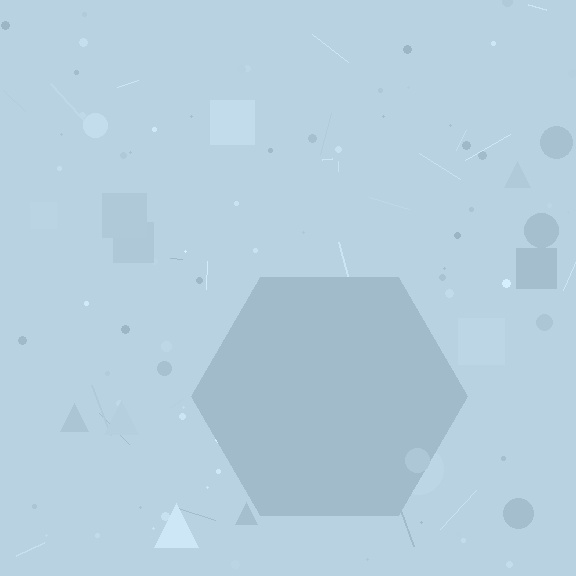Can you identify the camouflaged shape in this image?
The camouflaged shape is a hexagon.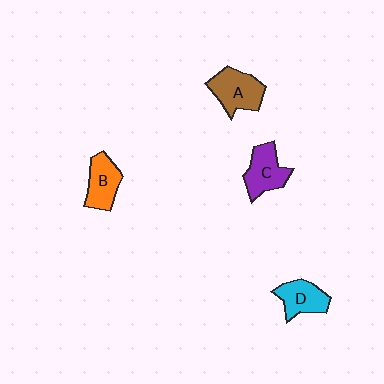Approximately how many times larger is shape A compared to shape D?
Approximately 1.2 times.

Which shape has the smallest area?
Shape D (cyan).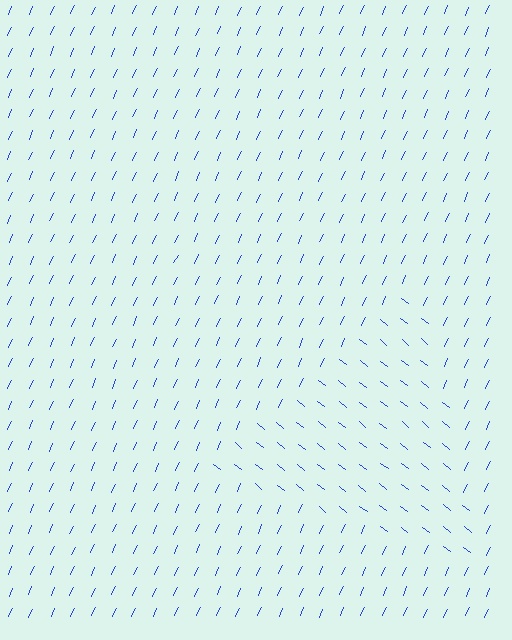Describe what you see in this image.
The image is filled with small blue line segments. A triangle region in the image has lines oriented differently from the surrounding lines, creating a visible texture boundary.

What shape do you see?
I see a triangle.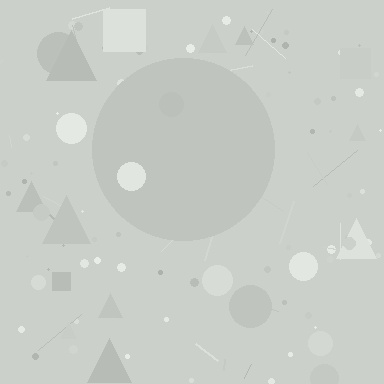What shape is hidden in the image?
A circle is hidden in the image.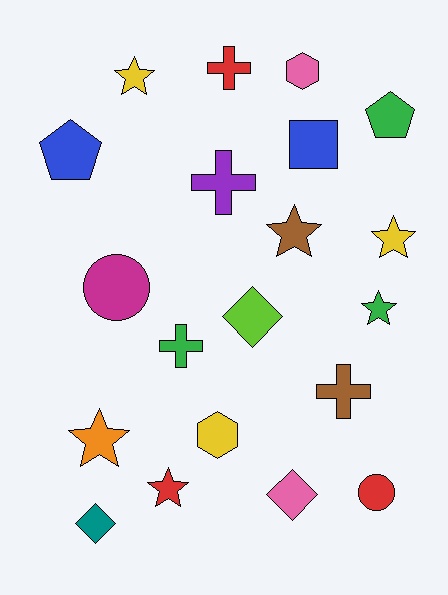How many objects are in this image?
There are 20 objects.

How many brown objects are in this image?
There are 2 brown objects.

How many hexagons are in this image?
There are 2 hexagons.